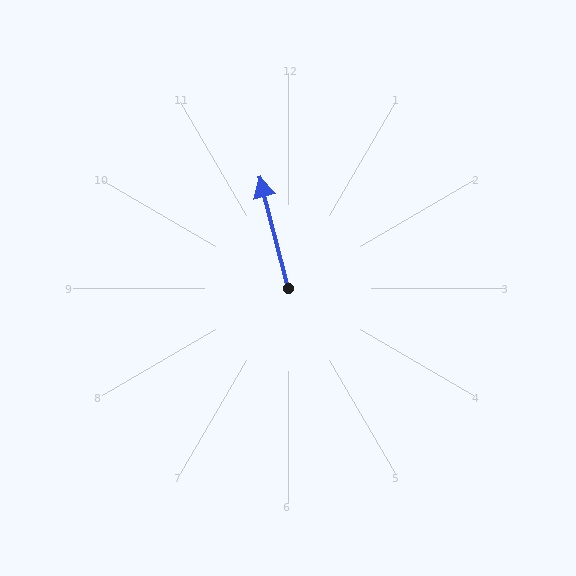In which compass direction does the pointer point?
North.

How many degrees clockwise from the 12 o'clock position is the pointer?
Approximately 346 degrees.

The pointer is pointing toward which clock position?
Roughly 12 o'clock.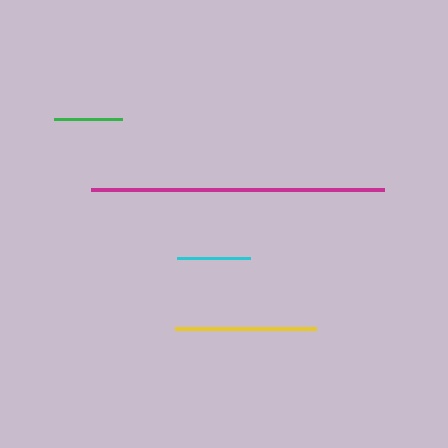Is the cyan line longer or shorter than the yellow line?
The yellow line is longer than the cyan line.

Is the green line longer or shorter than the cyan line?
The cyan line is longer than the green line.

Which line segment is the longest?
The magenta line is the longest at approximately 293 pixels.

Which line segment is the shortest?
The green line is the shortest at approximately 68 pixels.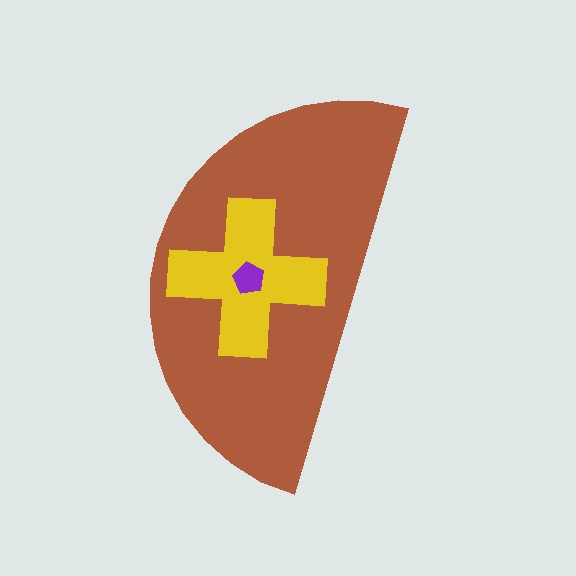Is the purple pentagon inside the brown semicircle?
Yes.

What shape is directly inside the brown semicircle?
The yellow cross.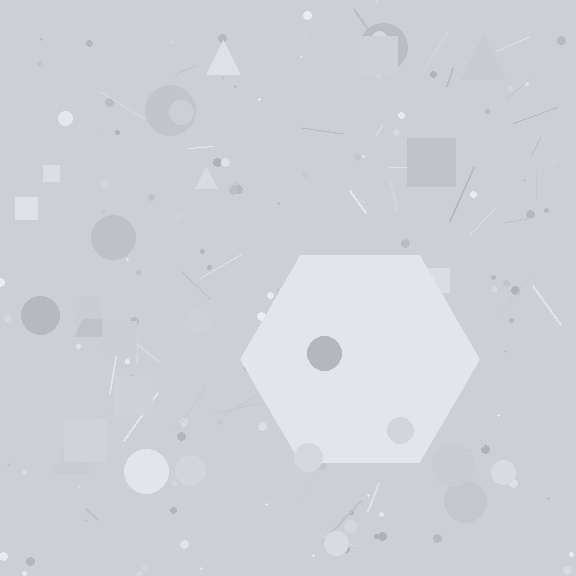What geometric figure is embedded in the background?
A hexagon is embedded in the background.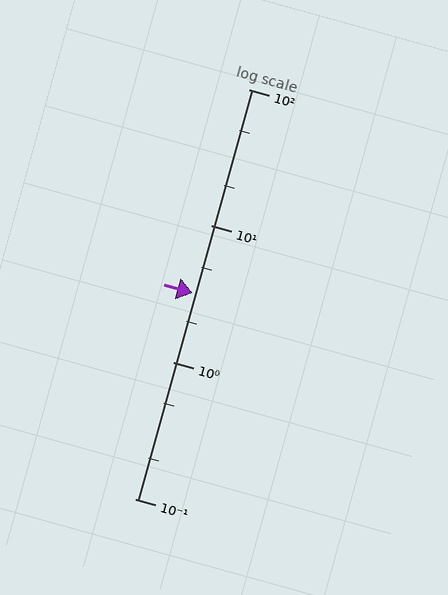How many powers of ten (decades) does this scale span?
The scale spans 3 decades, from 0.1 to 100.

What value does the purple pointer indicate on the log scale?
The pointer indicates approximately 3.2.